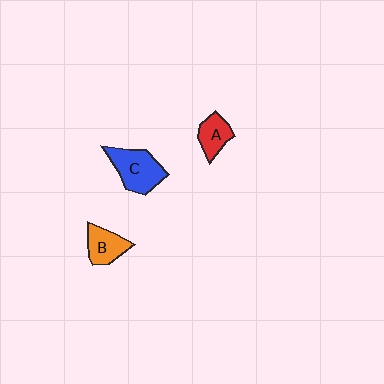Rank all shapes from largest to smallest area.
From largest to smallest: C (blue), B (orange), A (red).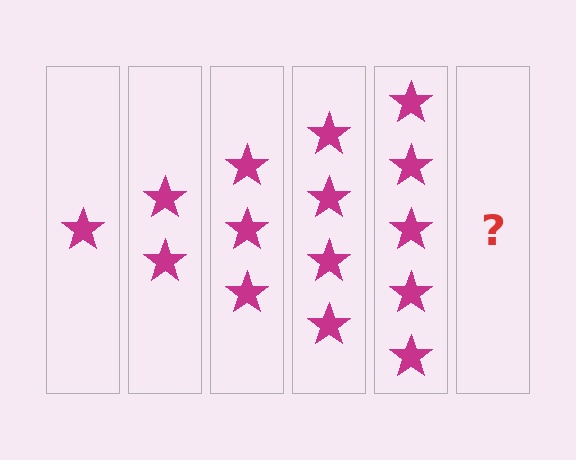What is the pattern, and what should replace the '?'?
The pattern is that each step adds one more star. The '?' should be 6 stars.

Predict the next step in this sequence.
The next step is 6 stars.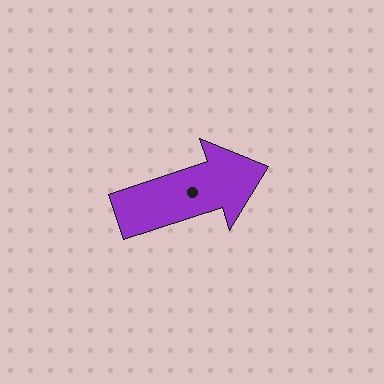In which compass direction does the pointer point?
East.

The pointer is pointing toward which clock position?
Roughly 2 o'clock.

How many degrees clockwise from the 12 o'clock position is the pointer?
Approximately 72 degrees.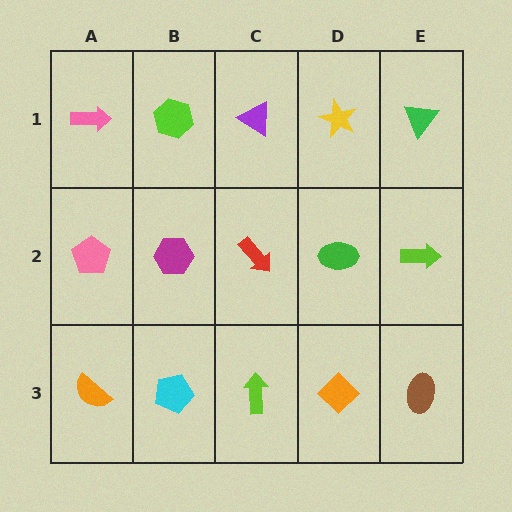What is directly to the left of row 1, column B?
A pink arrow.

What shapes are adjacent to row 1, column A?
A pink pentagon (row 2, column A), a lime hexagon (row 1, column B).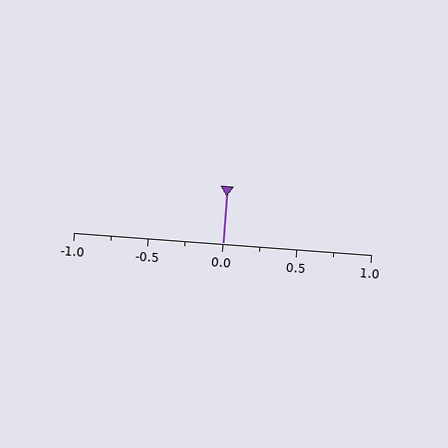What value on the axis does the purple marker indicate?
The marker indicates approximately 0.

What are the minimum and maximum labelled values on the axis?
The axis runs from -1.0 to 1.0.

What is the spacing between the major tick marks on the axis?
The major ticks are spaced 0.5 apart.